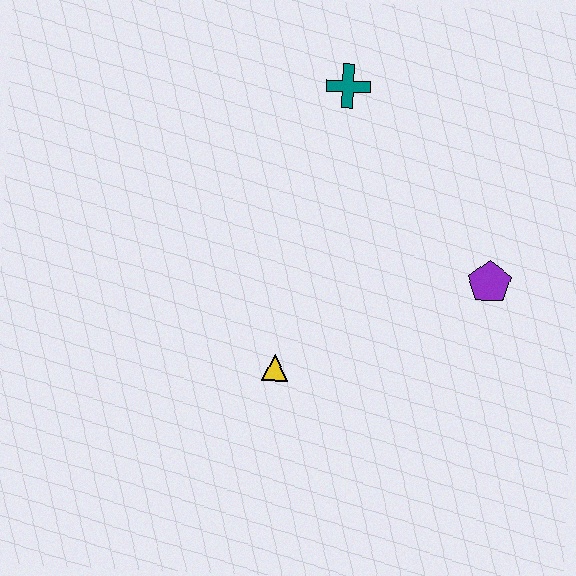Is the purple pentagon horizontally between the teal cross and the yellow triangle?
No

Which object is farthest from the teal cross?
The yellow triangle is farthest from the teal cross.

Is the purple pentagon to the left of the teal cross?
No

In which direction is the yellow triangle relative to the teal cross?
The yellow triangle is below the teal cross.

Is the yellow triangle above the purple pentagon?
No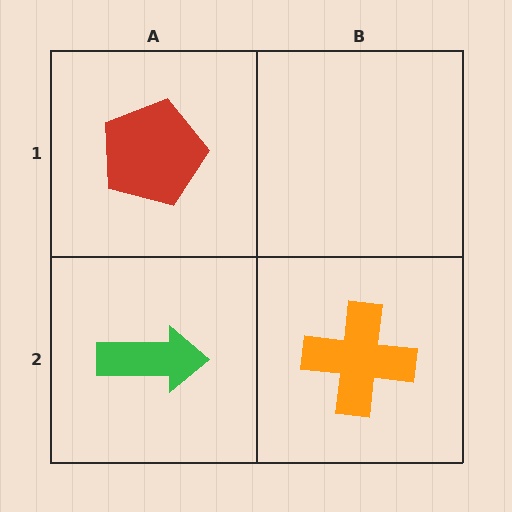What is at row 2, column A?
A green arrow.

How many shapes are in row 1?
1 shape.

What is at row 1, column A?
A red pentagon.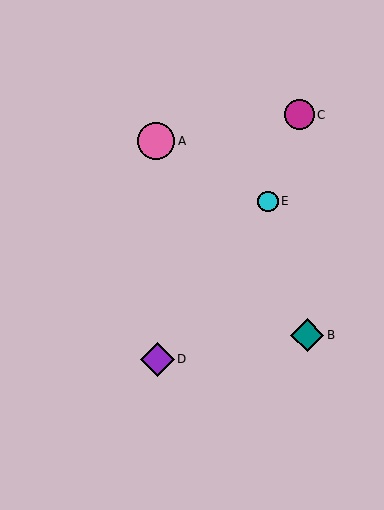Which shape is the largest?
The pink circle (labeled A) is the largest.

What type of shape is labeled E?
Shape E is a cyan circle.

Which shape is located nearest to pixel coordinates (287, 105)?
The magenta circle (labeled C) at (300, 115) is nearest to that location.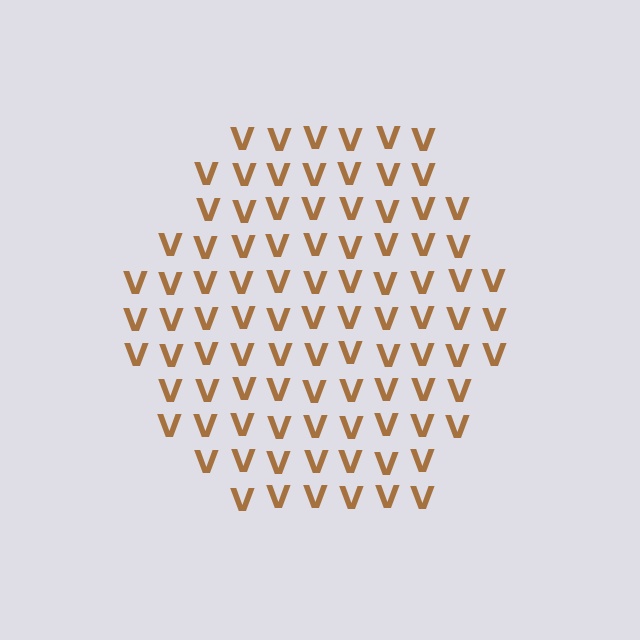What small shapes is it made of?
It is made of small letter V's.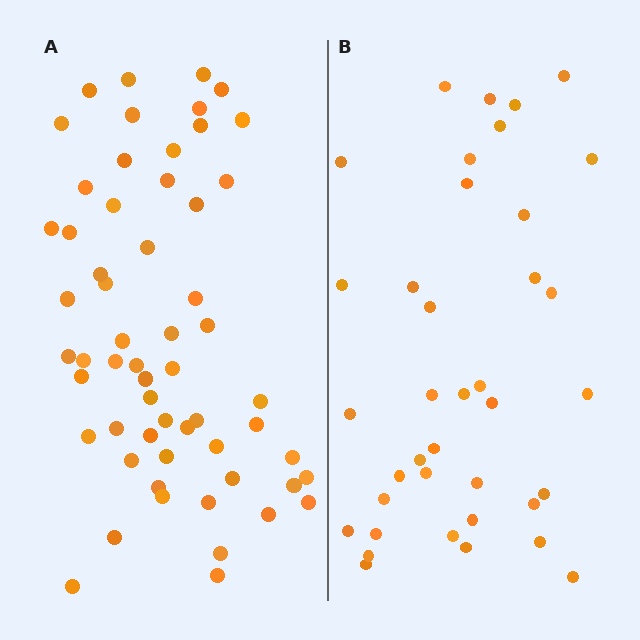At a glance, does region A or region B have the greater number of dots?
Region A (the left region) has more dots.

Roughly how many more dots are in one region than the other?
Region A has approximately 20 more dots than region B.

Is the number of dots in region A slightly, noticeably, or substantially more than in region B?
Region A has substantially more. The ratio is roughly 1.5 to 1.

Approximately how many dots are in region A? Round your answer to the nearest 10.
About 60 dots. (The exact count is 58, which rounds to 60.)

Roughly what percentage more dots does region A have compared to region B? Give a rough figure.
About 55% more.